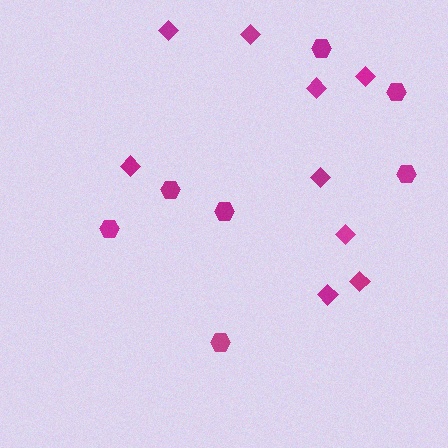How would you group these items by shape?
There are 2 groups: one group of diamonds (9) and one group of hexagons (7).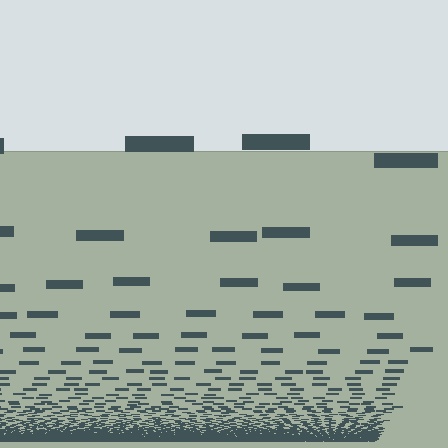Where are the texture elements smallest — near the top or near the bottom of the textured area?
Near the bottom.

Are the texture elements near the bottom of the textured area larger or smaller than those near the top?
Smaller. The gradient is inverted — elements near the bottom are smaller and denser.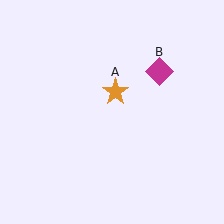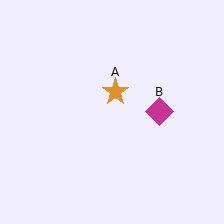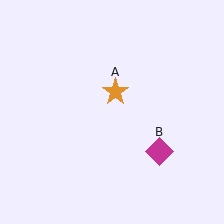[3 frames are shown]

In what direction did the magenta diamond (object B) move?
The magenta diamond (object B) moved down.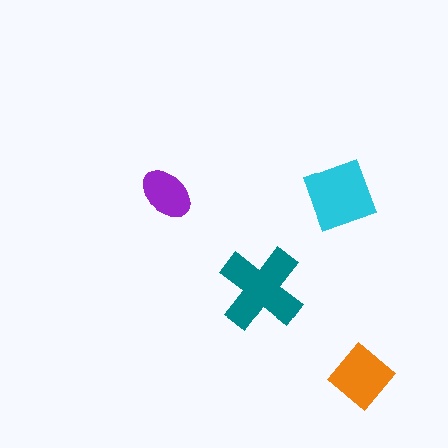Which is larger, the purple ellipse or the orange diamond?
The orange diamond.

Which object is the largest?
The teal cross.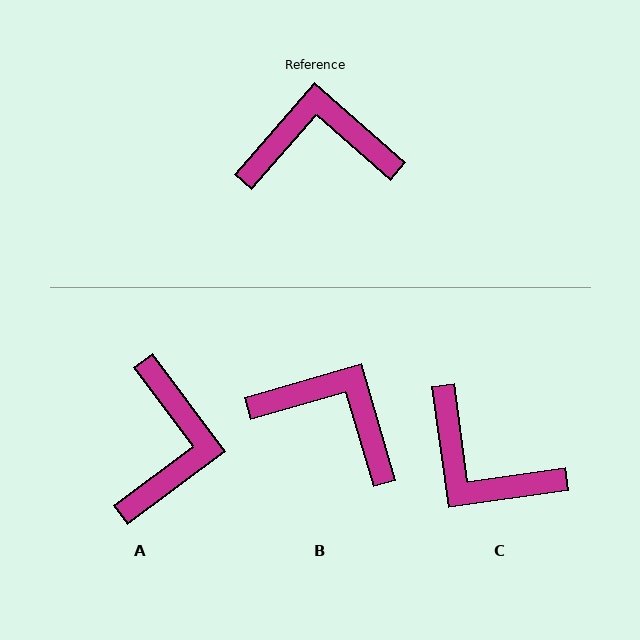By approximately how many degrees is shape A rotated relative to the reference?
Approximately 102 degrees clockwise.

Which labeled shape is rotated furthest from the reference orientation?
C, about 139 degrees away.